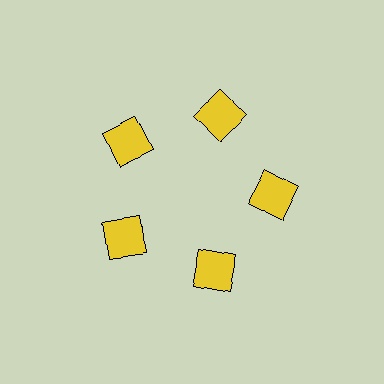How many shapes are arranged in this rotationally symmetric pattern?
There are 5 shapes, arranged in 5 groups of 1.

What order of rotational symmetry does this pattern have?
This pattern has 5-fold rotational symmetry.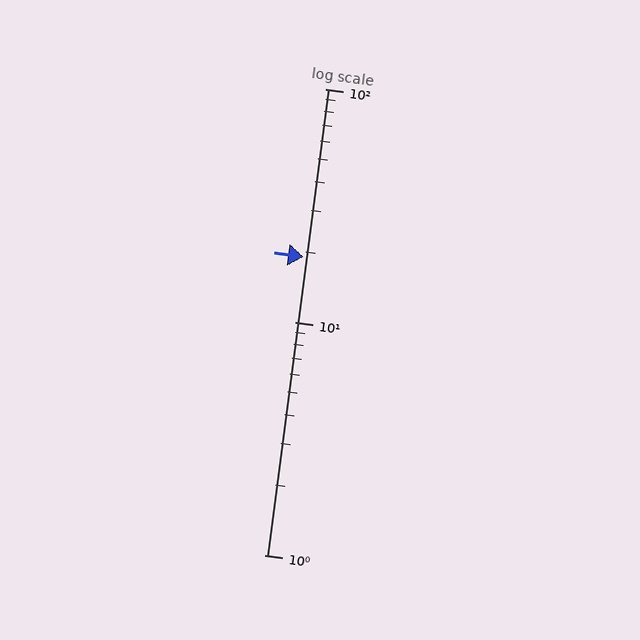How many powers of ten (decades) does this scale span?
The scale spans 2 decades, from 1 to 100.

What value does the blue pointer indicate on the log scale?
The pointer indicates approximately 19.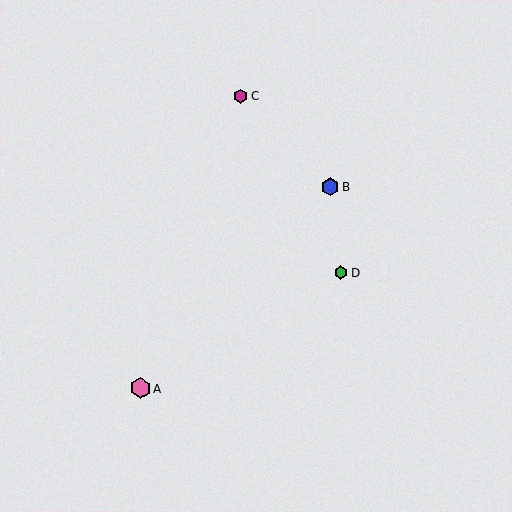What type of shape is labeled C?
Shape C is a magenta hexagon.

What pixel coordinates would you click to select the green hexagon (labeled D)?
Click at (341, 273) to select the green hexagon D.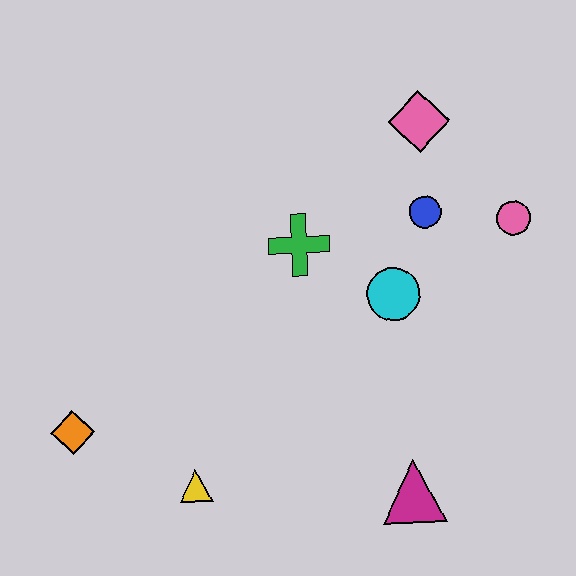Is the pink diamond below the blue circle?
No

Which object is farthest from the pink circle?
The orange diamond is farthest from the pink circle.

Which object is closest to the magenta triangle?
The cyan circle is closest to the magenta triangle.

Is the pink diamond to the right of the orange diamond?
Yes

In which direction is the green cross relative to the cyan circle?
The green cross is to the left of the cyan circle.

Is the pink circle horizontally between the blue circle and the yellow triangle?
No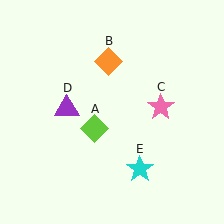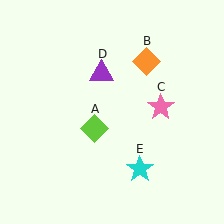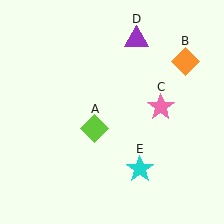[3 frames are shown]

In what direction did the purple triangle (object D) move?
The purple triangle (object D) moved up and to the right.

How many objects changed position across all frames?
2 objects changed position: orange diamond (object B), purple triangle (object D).